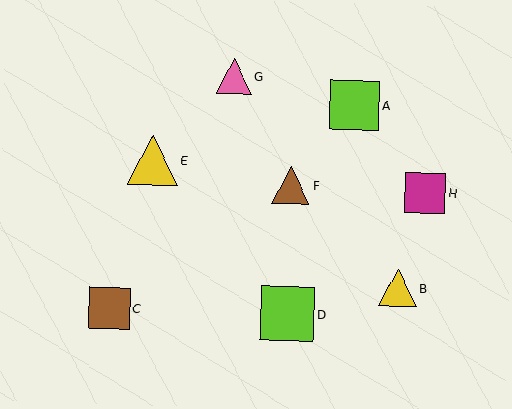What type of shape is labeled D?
Shape D is a lime square.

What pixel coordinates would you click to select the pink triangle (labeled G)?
Click at (234, 77) to select the pink triangle G.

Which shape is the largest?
The lime square (labeled D) is the largest.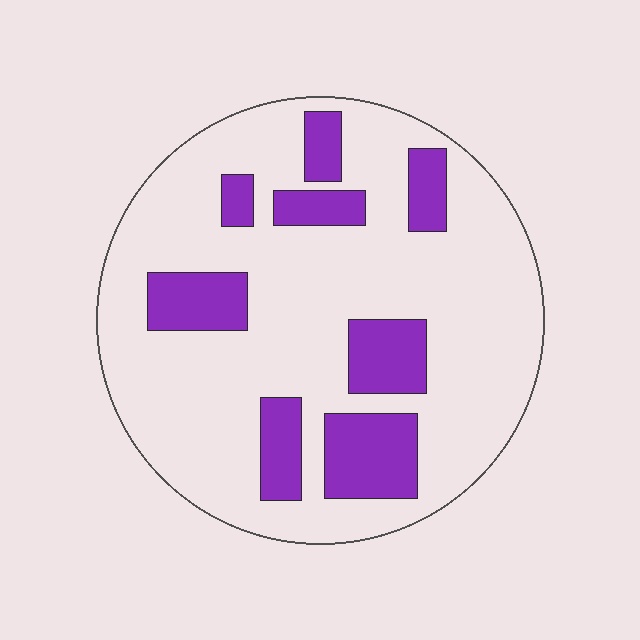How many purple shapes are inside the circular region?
8.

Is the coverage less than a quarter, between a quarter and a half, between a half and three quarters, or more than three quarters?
Less than a quarter.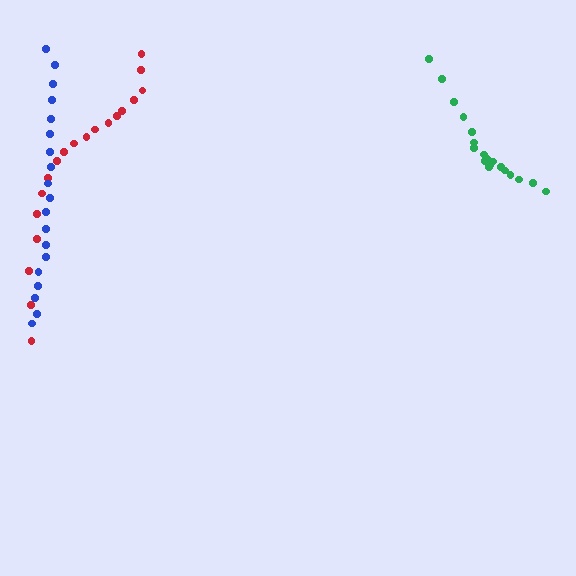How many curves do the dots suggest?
There are 3 distinct paths.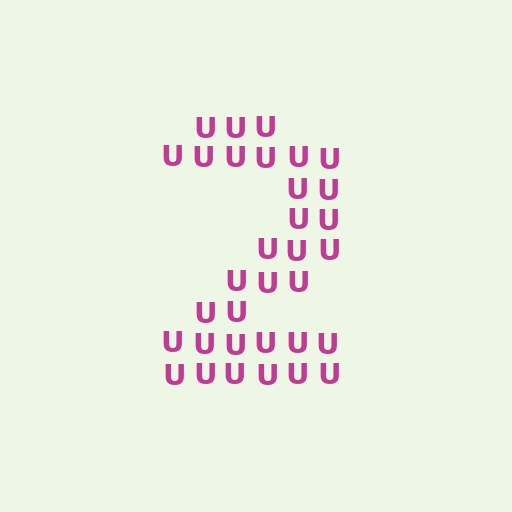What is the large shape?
The large shape is the digit 2.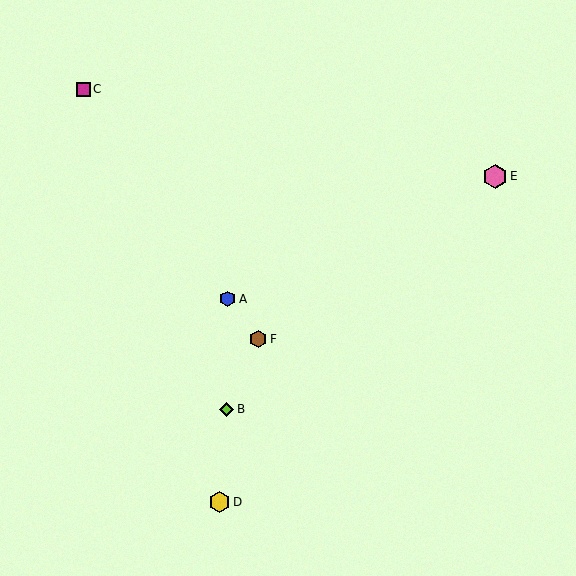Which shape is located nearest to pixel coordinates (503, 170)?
The pink hexagon (labeled E) at (495, 176) is nearest to that location.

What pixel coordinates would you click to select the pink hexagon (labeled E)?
Click at (495, 176) to select the pink hexagon E.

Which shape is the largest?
The pink hexagon (labeled E) is the largest.